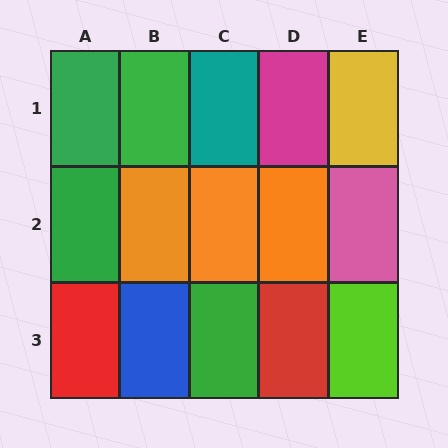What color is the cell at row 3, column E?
Lime.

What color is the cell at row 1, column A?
Green.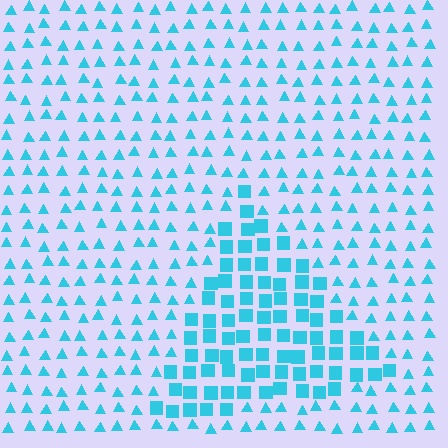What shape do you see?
I see a triangle.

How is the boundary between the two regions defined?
The boundary is defined by a change in element shape: squares inside vs. triangles outside. All elements share the same color and spacing.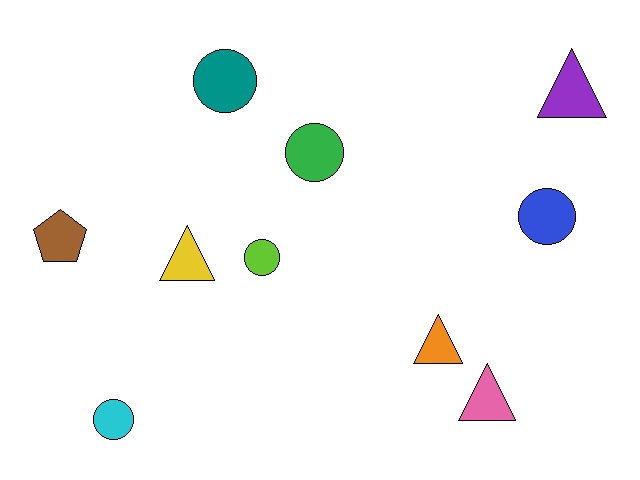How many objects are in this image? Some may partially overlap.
There are 10 objects.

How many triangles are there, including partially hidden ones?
There are 4 triangles.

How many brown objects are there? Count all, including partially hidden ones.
There is 1 brown object.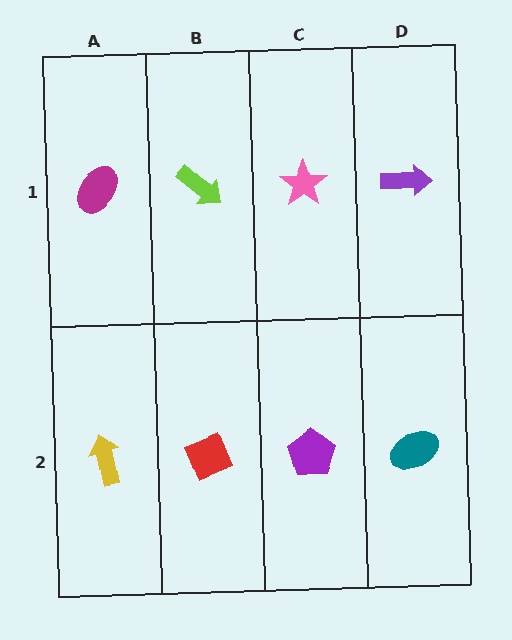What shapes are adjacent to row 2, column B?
A lime arrow (row 1, column B), a yellow arrow (row 2, column A), a purple pentagon (row 2, column C).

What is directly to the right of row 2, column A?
A red diamond.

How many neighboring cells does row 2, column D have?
2.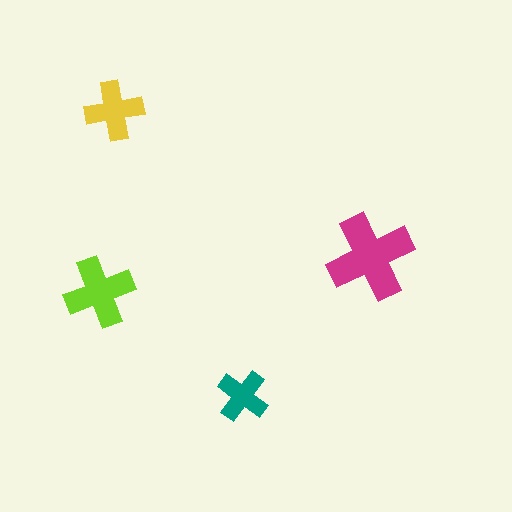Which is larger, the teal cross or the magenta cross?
The magenta one.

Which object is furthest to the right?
The magenta cross is rightmost.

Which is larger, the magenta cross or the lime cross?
The magenta one.